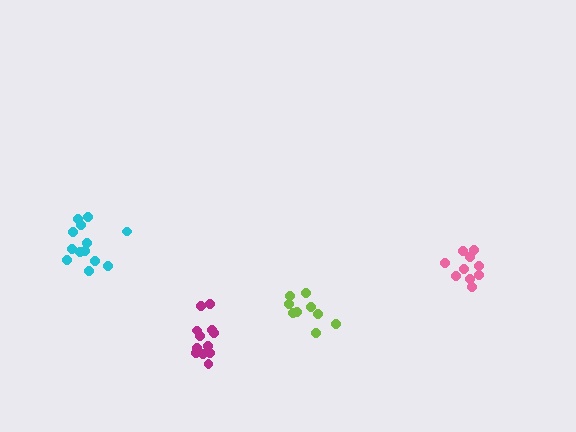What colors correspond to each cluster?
The clusters are colored: pink, magenta, cyan, lime.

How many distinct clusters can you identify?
There are 4 distinct clusters.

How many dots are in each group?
Group 1: 10 dots, Group 2: 12 dots, Group 3: 13 dots, Group 4: 9 dots (44 total).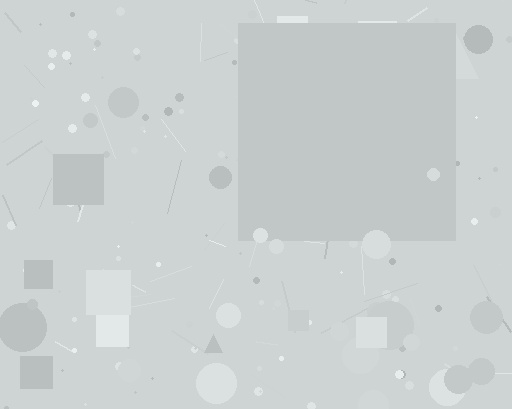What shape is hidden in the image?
A square is hidden in the image.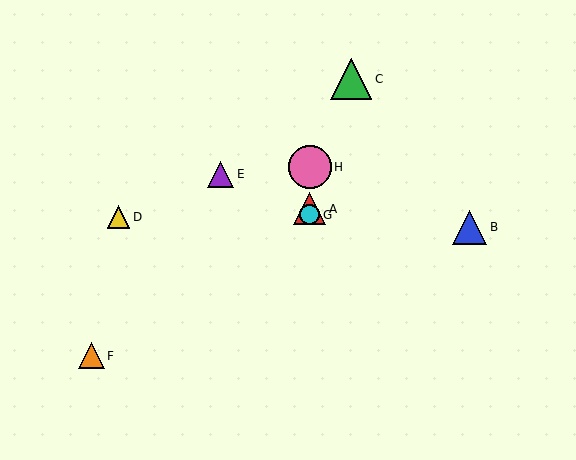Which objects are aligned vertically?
Objects A, G, H are aligned vertically.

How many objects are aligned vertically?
3 objects (A, G, H) are aligned vertically.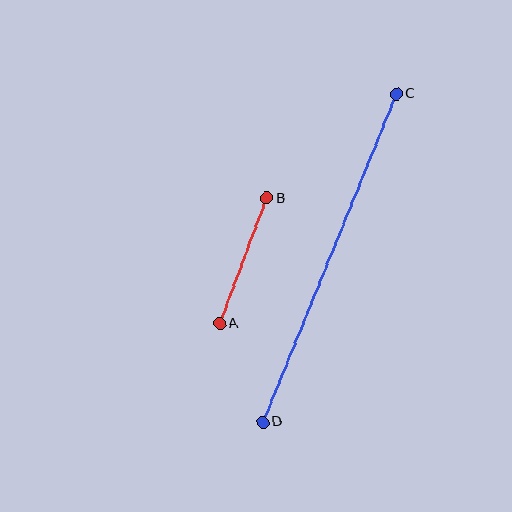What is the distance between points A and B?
The distance is approximately 134 pixels.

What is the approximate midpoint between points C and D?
The midpoint is at approximately (329, 258) pixels.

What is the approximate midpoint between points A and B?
The midpoint is at approximately (243, 261) pixels.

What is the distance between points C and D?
The distance is approximately 354 pixels.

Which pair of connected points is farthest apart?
Points C and D are farthest apart.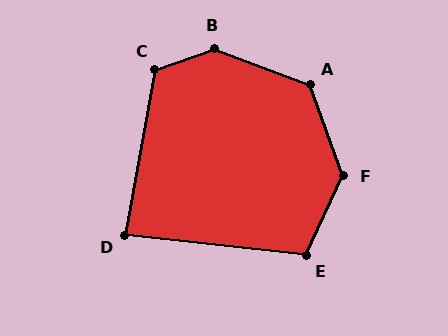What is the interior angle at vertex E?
Approximately 109 degrees (obtuse).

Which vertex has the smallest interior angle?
D, at approximately 86 degrees.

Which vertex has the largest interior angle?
B, at approximately 139 degrees.